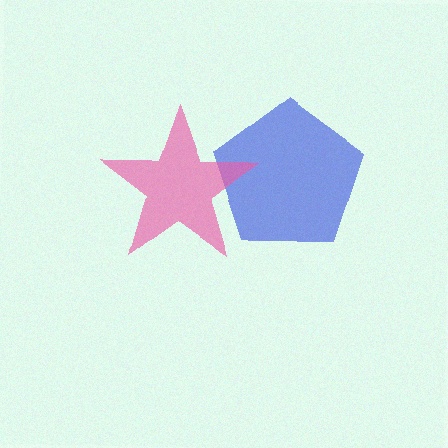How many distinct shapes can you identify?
There are 2 distinct shapes: a blue pentagon, a pink star.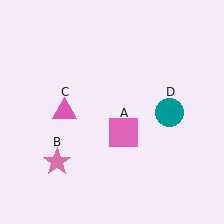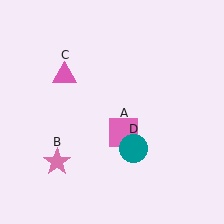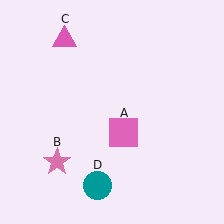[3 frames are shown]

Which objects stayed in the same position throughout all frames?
Pink square (object A) and pink star (object B) remained stationary.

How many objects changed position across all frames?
2 objects changed position: pink triangle (object C), teal circle (object D).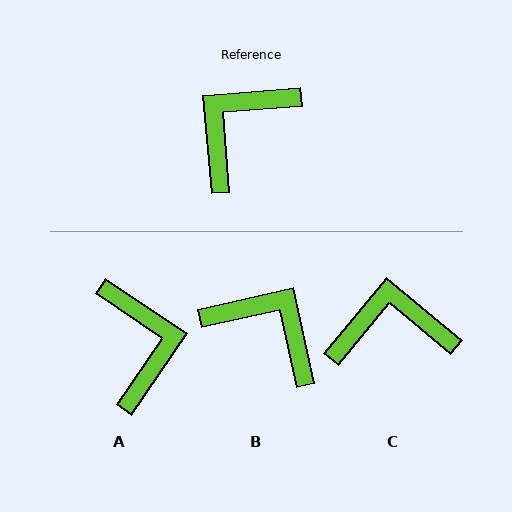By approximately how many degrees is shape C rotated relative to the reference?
Approximately 44 degrees clockwise.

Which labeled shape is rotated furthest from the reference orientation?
A, about 129 degrees away.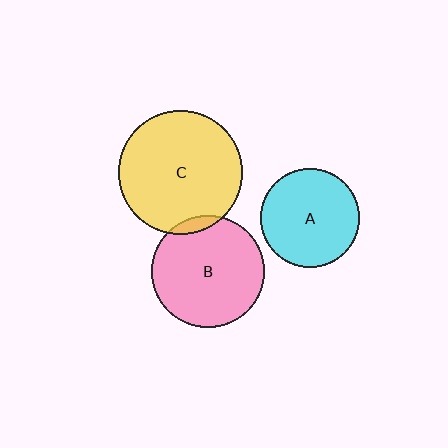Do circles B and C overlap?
Yes.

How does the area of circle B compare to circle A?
Approximately 1.3 times.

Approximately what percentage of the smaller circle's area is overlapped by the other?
Approximately 5%.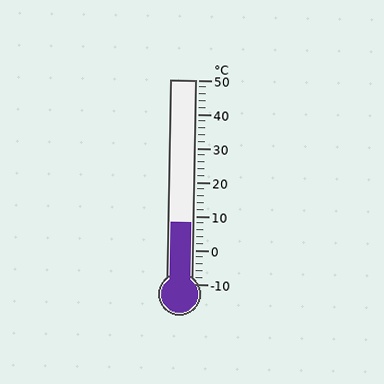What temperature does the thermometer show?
The thermometer shows approximately 8°C.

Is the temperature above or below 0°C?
The temperature is above 0°C.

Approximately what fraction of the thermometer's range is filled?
The thermometer is filled to approximately 30% of its range.